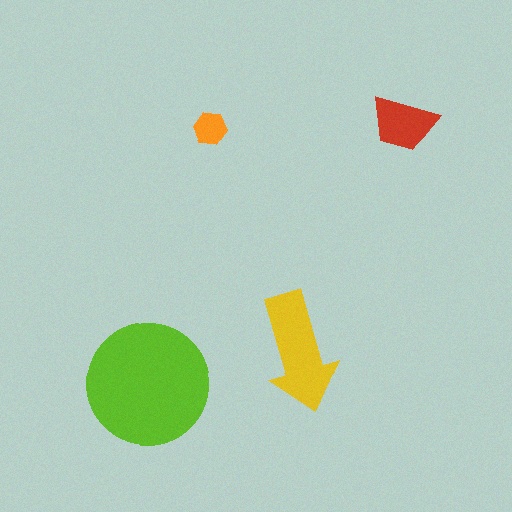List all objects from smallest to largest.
The orange hexagon, the red trapezoid, the yellow arrow, the lime circle.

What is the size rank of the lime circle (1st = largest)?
1st.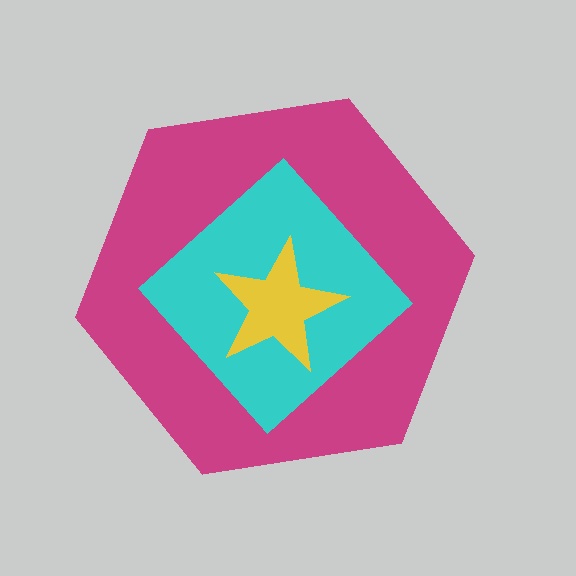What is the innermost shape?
The yellow star.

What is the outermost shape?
The magenta hexagon.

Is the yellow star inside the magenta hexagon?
Yes.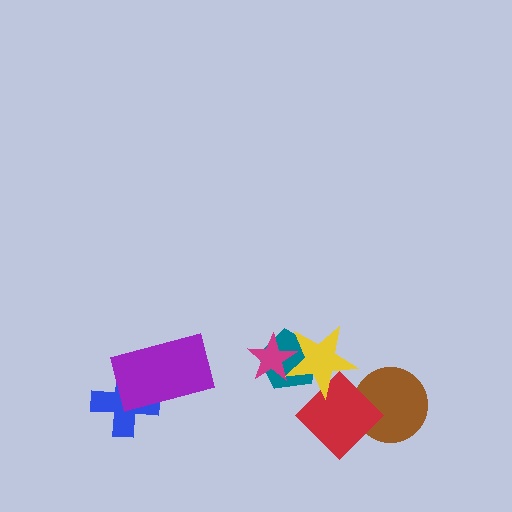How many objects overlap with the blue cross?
1 object overlaps with the blue cross.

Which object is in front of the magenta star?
The yellow star is in front of the magenta star.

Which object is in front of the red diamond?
The yellow star is in front of the red diamond.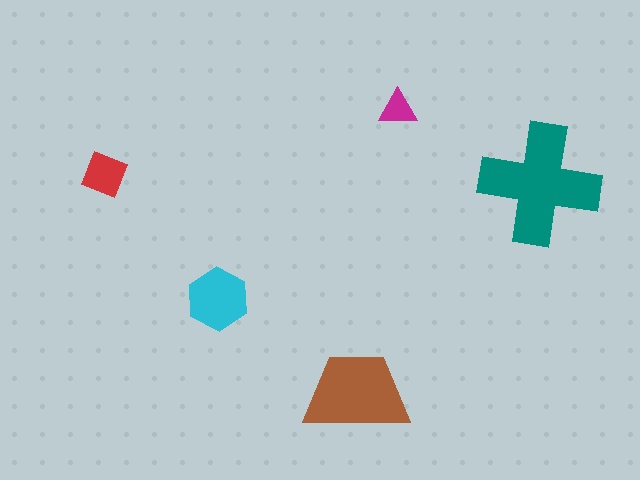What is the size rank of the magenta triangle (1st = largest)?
5th.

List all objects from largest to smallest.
The teal cross, the brown trapezoid, the cyan hexagon, the red square, the magenta triangle.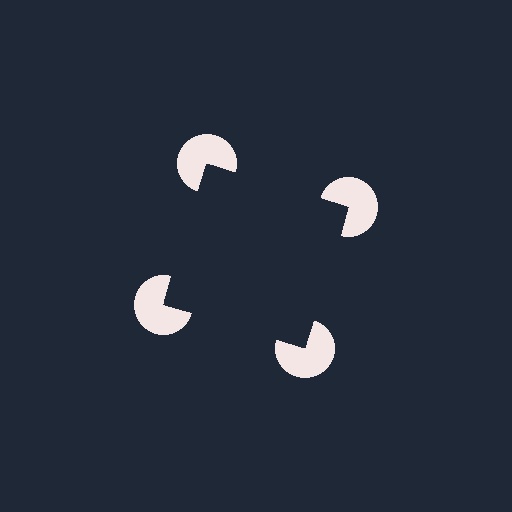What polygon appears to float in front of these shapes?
An illusory square — its edges are inferred from the aligned wedge cuts in the pac-man discs, not physically drawn.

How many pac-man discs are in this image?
There are 4 — one at each vertex of the illusory square.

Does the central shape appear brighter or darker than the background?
It typically appears slightly darker than the background, even though no actual brightness change is drawn.